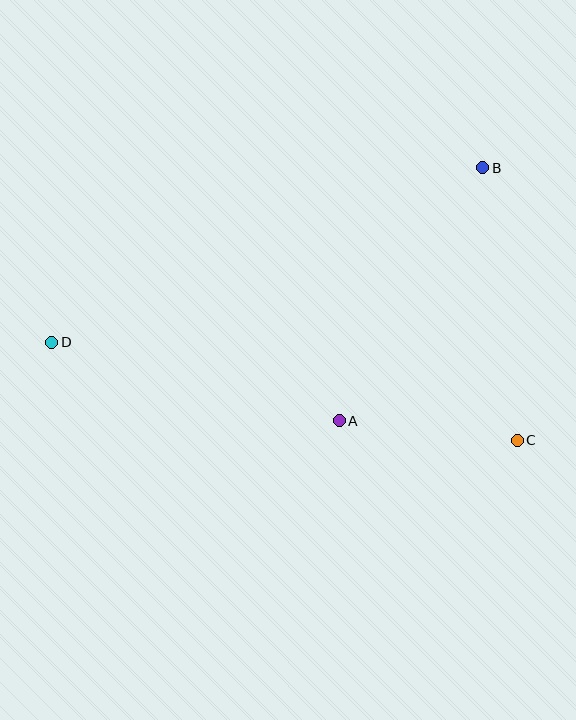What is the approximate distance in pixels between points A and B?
The distance between A and B is approximately 291 pixels.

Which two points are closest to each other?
Points A and C are closest to each other.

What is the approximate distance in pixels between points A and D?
The distance between A and D is approximately 298 pixels.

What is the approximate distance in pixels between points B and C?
The distance between B and C is approximately 274 pixels.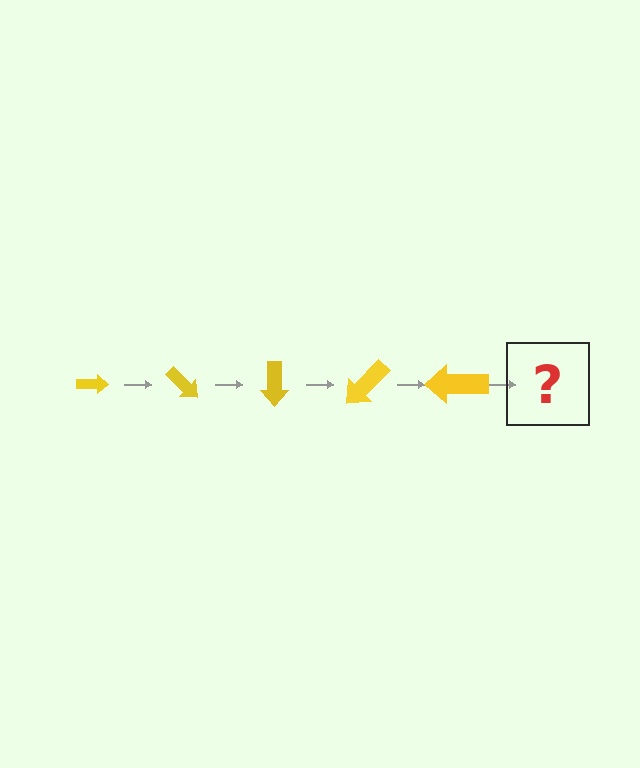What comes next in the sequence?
The next element should be an arrow, larger than the previous one and rotated 225 degrees from the start.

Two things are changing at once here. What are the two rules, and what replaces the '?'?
The two rules are that the arrow grows larger each step and it rotates 45 degrees each step. The '?' should be an arrow, larger than the previous one and rotated 225 degrees from the start.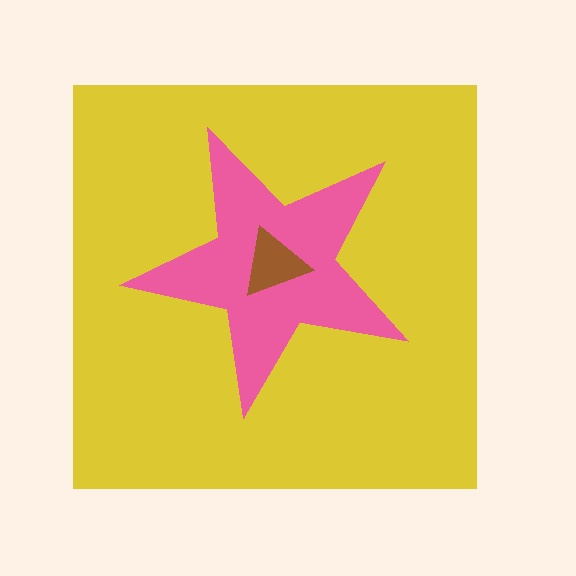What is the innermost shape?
The brown triangle.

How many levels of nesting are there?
3.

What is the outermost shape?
The yellow square.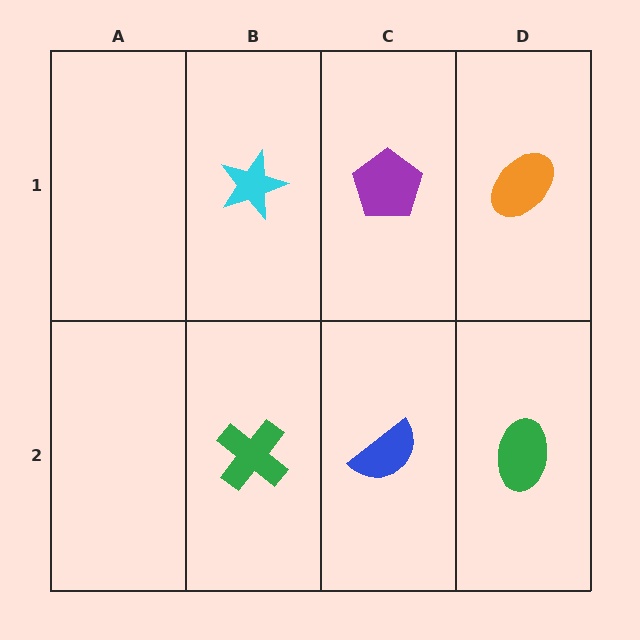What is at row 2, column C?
A blue semicircle.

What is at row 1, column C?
A purple pentagon.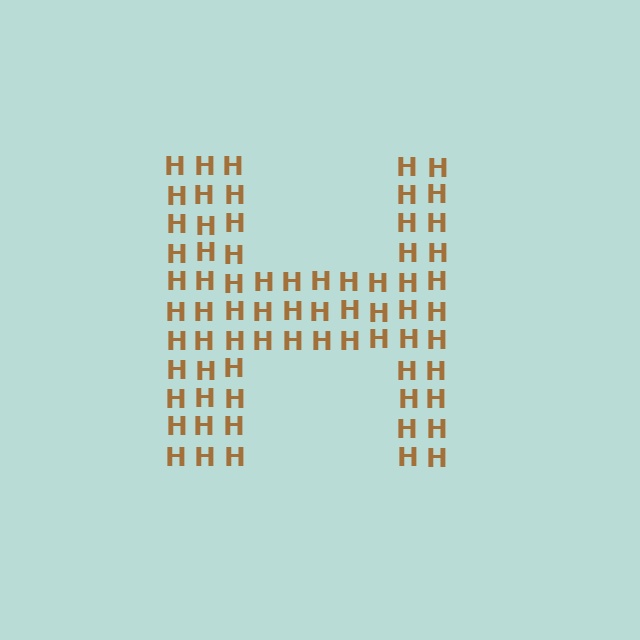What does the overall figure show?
The overall figure shows the letter H.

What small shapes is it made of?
It is made of small letter H's.